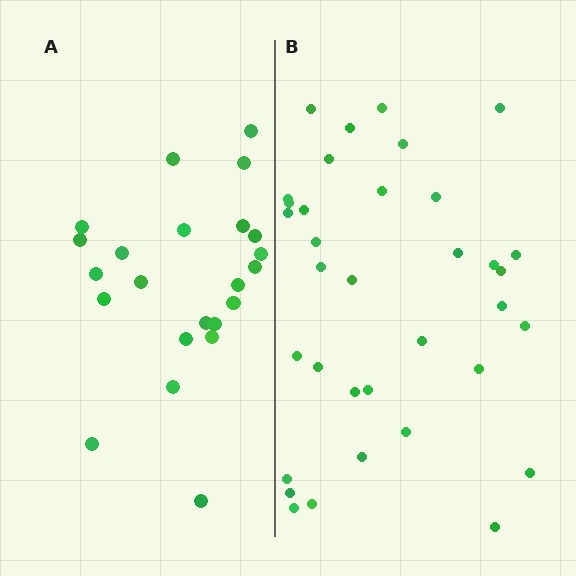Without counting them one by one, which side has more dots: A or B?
Region B (the right region) has more dots.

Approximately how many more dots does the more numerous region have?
Region B has roughly 12 or so more dots than region A.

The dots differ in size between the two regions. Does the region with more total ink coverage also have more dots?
No. Region A has more total ink coverage because its dots are larger, but region B actually contains more individual dots. Total area can be misleading — the number of items is what matters here.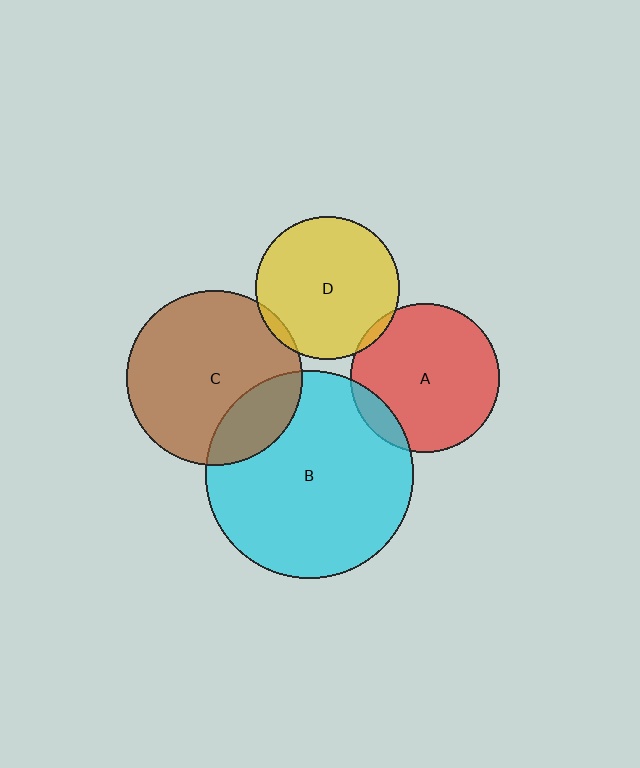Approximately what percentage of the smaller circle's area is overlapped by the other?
Approximately 5%.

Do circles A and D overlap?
Yes.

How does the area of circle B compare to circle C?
Approximately 1.4 times.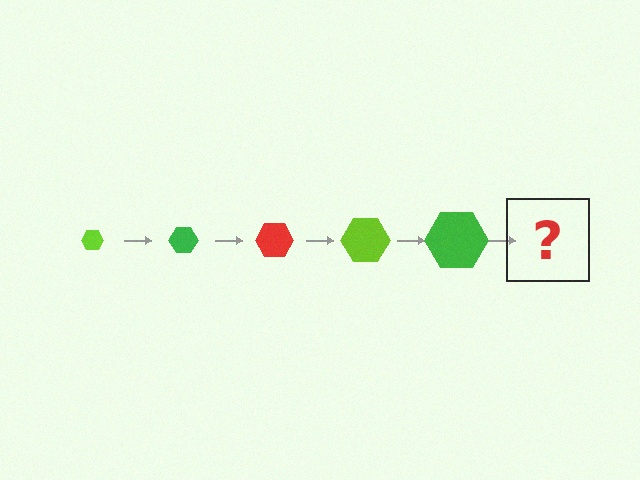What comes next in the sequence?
The next element should be a red hexagon, larger than the previous one.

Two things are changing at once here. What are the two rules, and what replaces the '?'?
The two rules are that the hexagon grows larger each step and the color cycles through lime, green, and red. The '?' should be a red hexagon, larger than the previous one.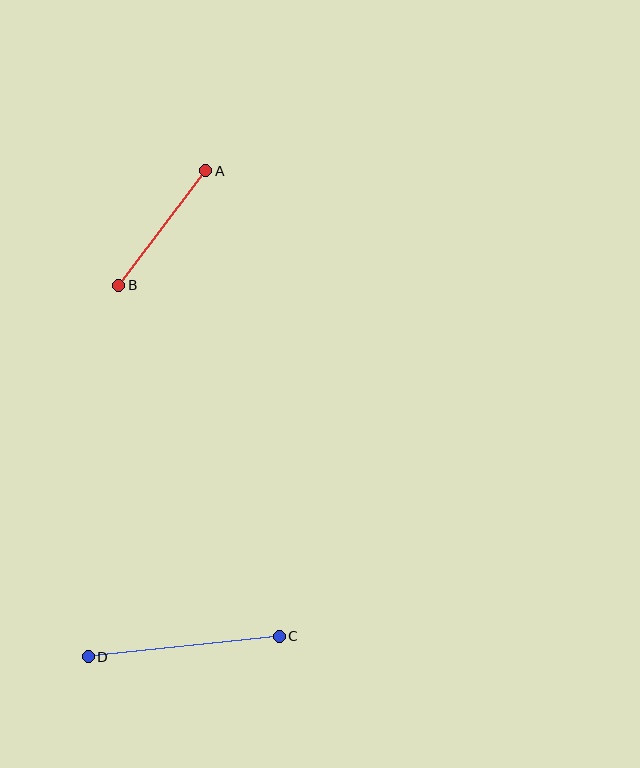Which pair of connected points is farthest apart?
Points C and D are farthest apart.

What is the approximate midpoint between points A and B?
The midpoint is at approximately (162, 228) pixels.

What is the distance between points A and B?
The distance is approximately 144 pixels.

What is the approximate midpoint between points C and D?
The midpoint is at approximately (184, 646) pixels.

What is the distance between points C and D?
The distance is approximately 192 pixels.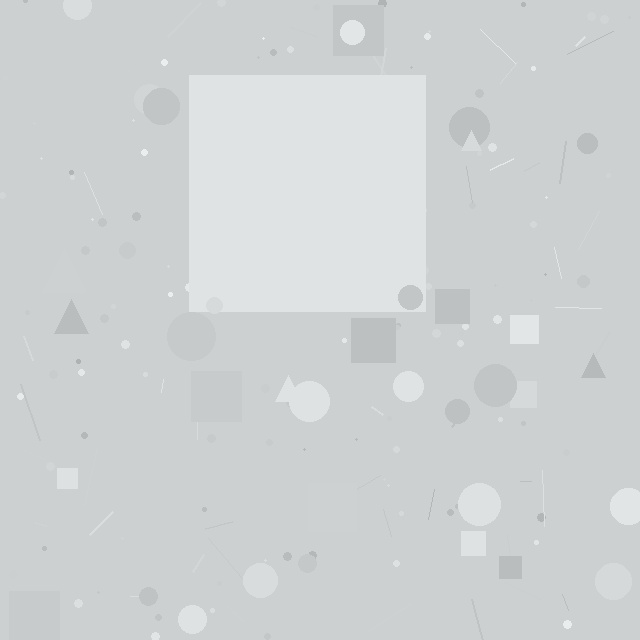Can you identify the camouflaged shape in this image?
The camouflaged shape is a square.